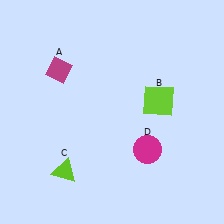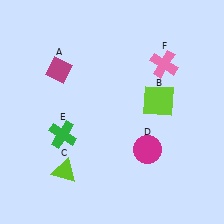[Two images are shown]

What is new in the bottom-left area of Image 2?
A green cross (E) was added in the bottom-left area of Image 2.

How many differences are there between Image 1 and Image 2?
There are 2 differences between the two images.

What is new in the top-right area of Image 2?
A pink cross (F) was added in the top-right area of Image 2.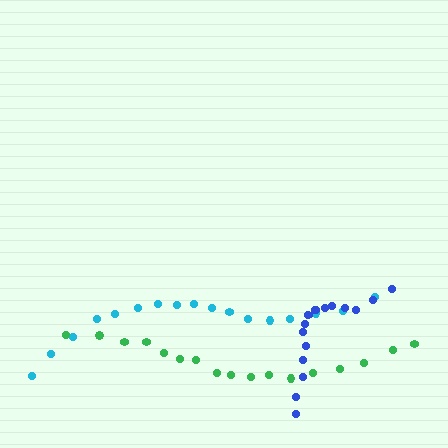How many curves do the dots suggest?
There are 3 distinct paths.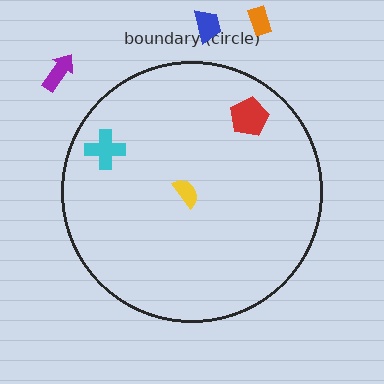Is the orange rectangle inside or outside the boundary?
Outside.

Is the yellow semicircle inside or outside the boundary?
Inside.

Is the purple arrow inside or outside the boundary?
Outside.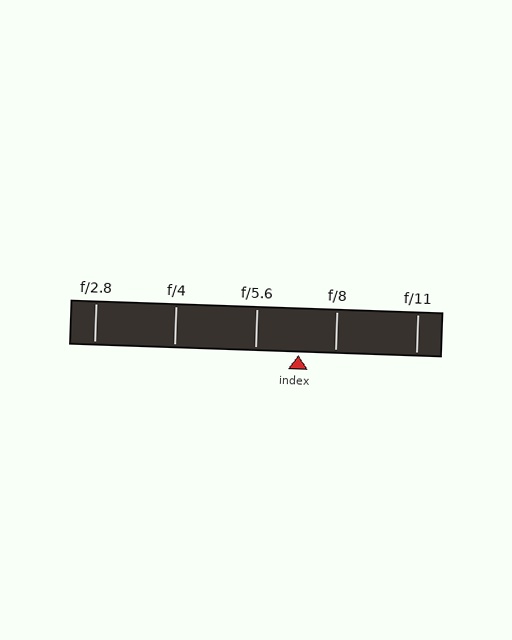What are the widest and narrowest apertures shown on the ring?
The widest aperture shown is f/2.8 and the narrowest is f/11.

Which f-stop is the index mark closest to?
The index mark is closest to f/8.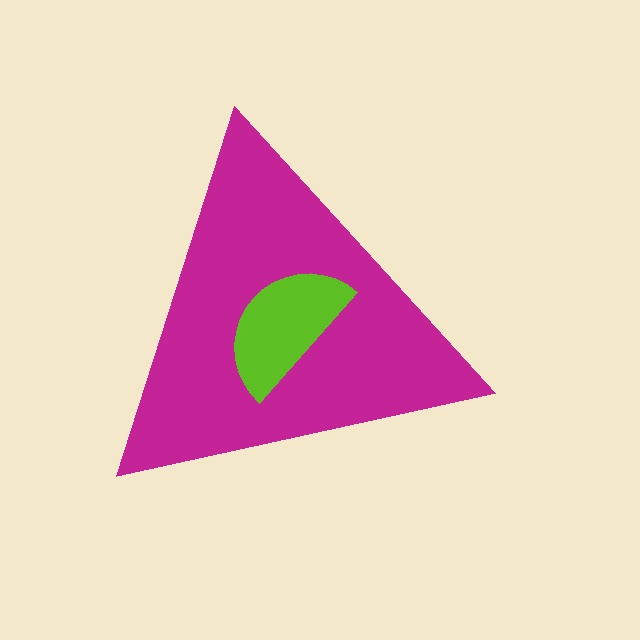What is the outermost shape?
The magenta triangle.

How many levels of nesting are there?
2.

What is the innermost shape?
The lime semicircle.